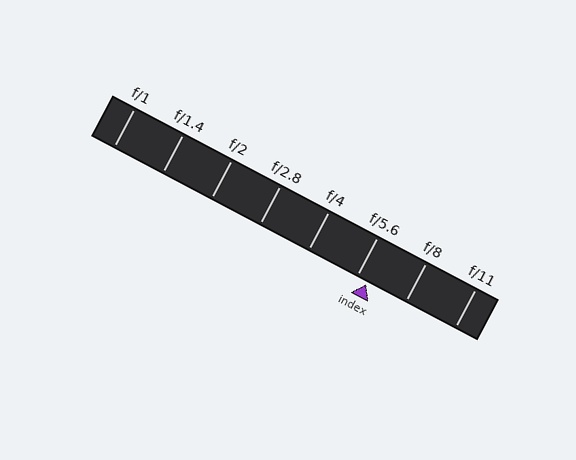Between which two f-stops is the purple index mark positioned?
The index mark is between f/5.6 and f/8.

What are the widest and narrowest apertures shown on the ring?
The widest aperture shown is f/1 and the narrowest is f/11.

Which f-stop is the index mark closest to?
The index mark is closest to f/5.6.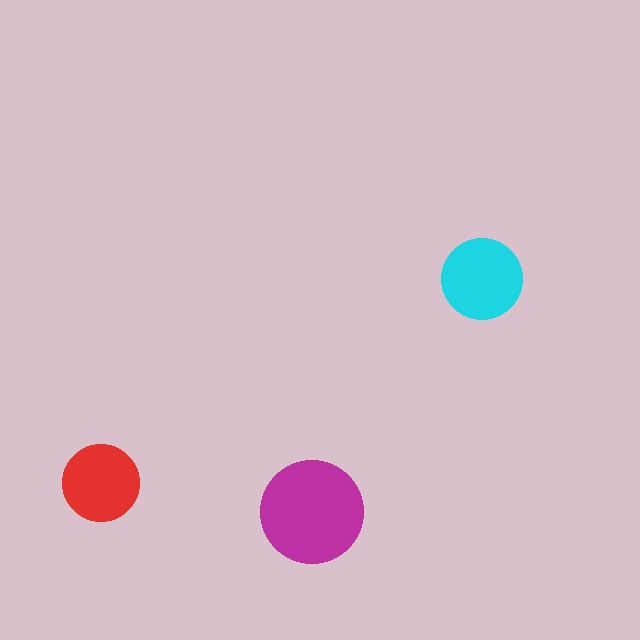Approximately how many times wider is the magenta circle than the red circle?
About 1.5 times wider.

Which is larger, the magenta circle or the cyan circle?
The magenta one.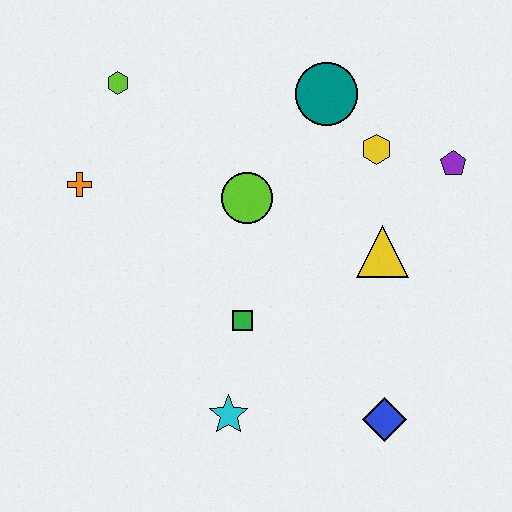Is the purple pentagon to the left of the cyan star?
No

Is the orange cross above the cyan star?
Yes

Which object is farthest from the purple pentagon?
The orange cross is farthest from the purple pentagon.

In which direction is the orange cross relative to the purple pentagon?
The orange cross is to the left of the purple pentagon.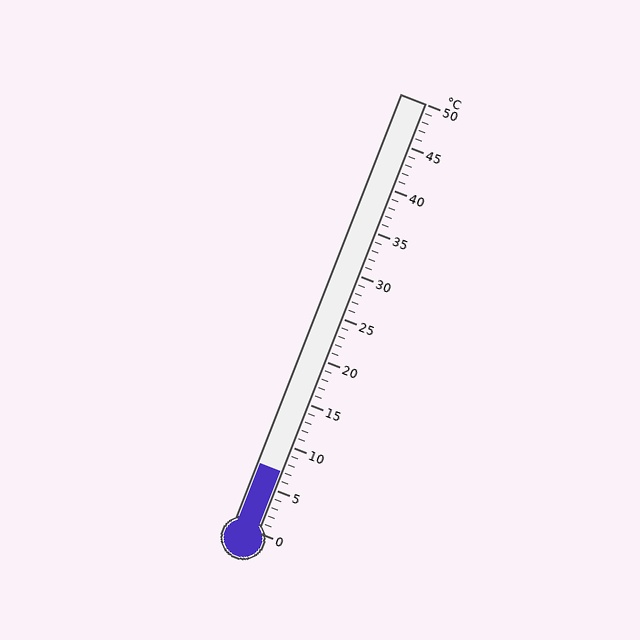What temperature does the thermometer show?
The thermometer shows approximately 7°C.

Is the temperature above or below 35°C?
The temperature is below 35°C.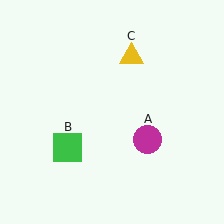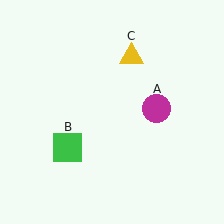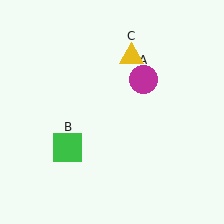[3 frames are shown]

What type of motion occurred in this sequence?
The magenta circle (object A) rotated counterclockwise around the center of the scene.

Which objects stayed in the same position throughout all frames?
Green square (object B) and yellow triangle (object C) remained stationary.